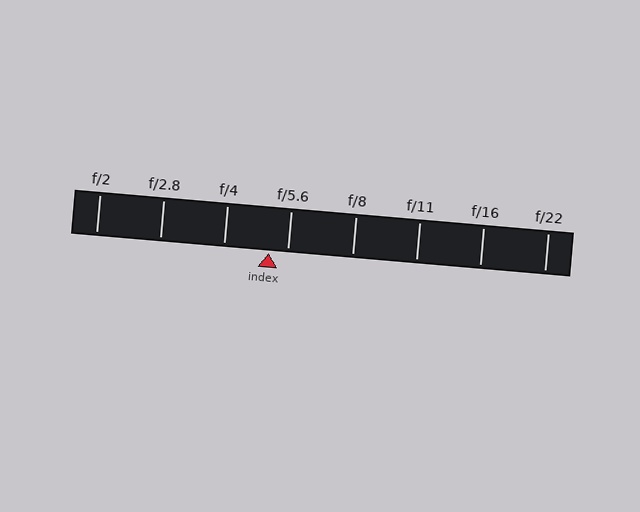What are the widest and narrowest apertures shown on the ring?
The widest aperture shown is f/2 and the narrowest is f/22.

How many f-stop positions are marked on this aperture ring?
There are 8 f-stop positions marked.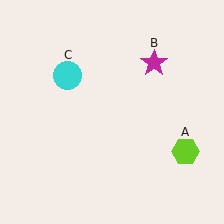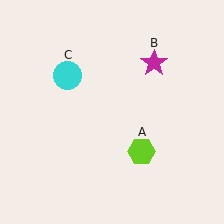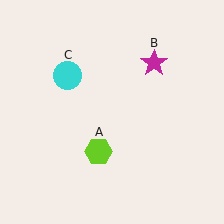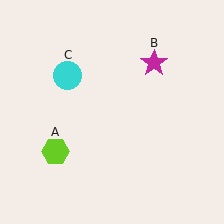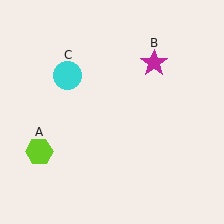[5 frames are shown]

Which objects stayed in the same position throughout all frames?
Magenta star (object B) and cyan circle (object C) remained stationary.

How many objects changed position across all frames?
1 object changed position: lime hexagon (object A).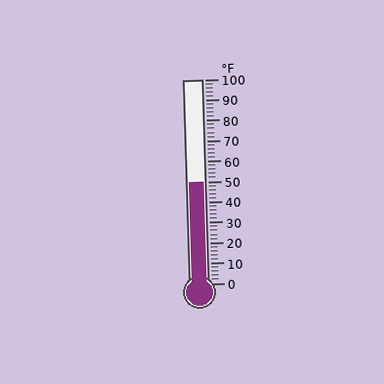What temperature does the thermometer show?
The thermometer shows approximately 50°F.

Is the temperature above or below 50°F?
The temperature is at 50°F.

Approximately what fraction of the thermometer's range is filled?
The thermometer is filled to approximately 50% of its range.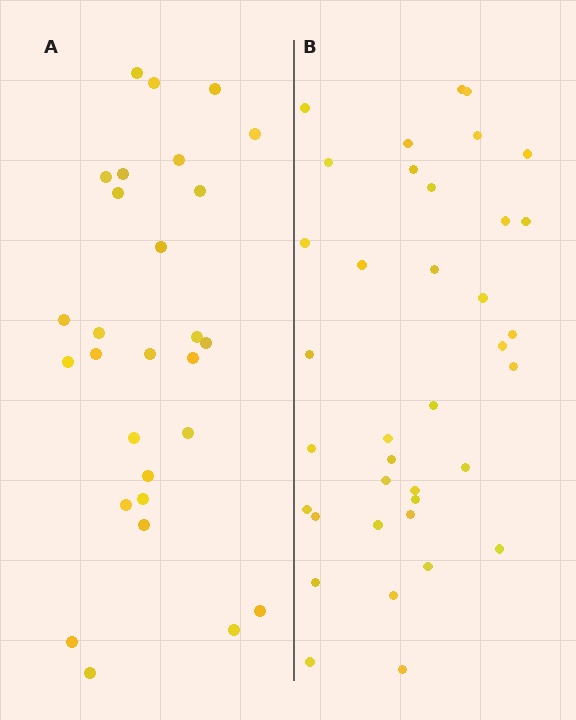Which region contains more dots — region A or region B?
Region B (the right region) has more dots.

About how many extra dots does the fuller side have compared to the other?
Region B has roughly 8 or so more dots than region A.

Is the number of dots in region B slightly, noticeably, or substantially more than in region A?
Region B has noticeably more, but not dramatically so. The ratio is roughly 1.3 to 1.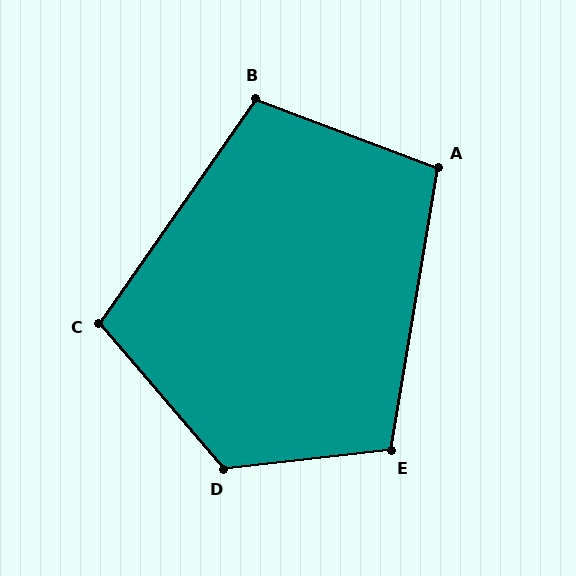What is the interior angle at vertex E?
Approximately 106 degrees (obtuse).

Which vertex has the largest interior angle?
D, at approximately 124 degrees.